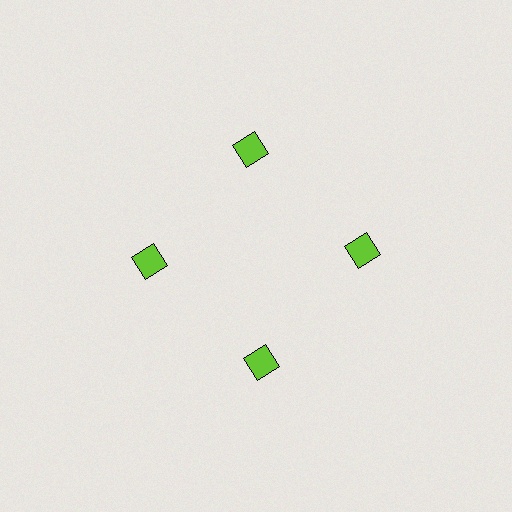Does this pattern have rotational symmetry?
Yes, this pattern has 4-fold rotational symmetry. It looks the same after rotating 90 degrees around the center.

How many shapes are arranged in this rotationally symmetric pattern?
There are 4 shapes, arranged in 4 groups of 1.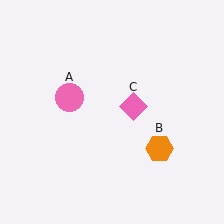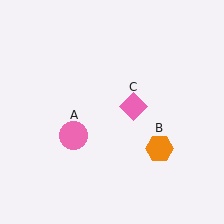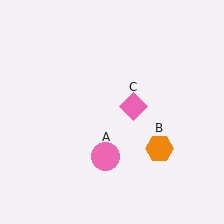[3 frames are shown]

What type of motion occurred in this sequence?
The pink circle (object A) rotated counterclockwise around the center of the scene.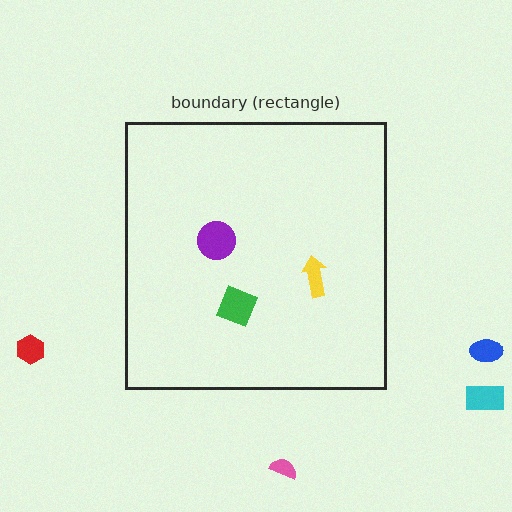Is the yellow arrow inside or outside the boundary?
Inside.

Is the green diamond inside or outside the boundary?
Inside.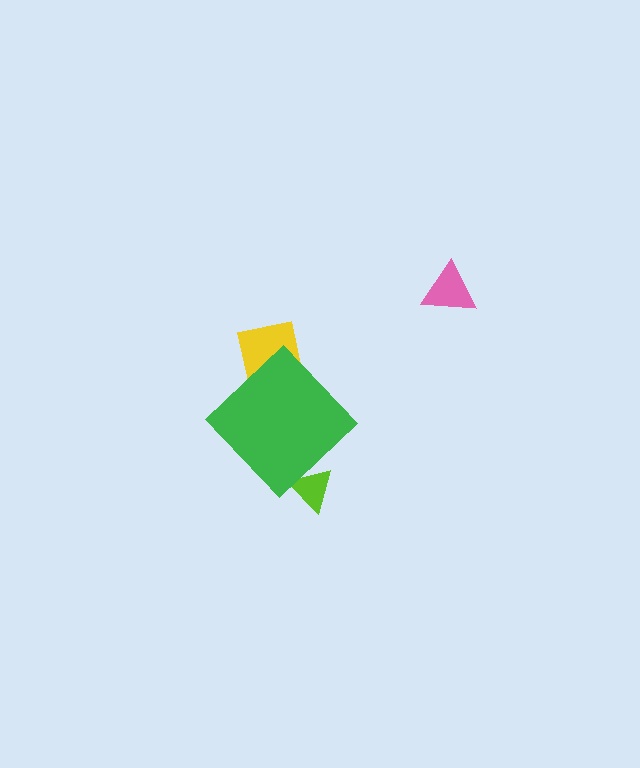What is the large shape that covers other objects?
A green diamond.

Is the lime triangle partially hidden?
Yes, the lime triangle is partially hidden behind the green diamond.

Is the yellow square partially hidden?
Yes, the yellow square is partially hidden behind the green diamond.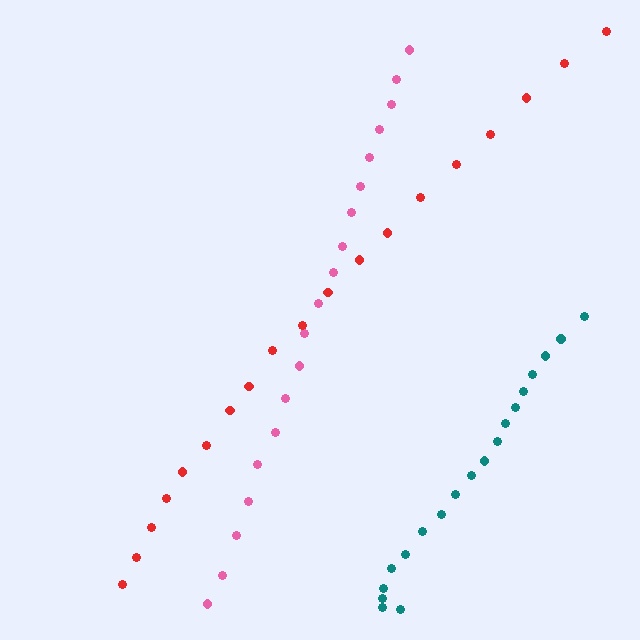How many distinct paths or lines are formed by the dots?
There are 3 distinct paths.